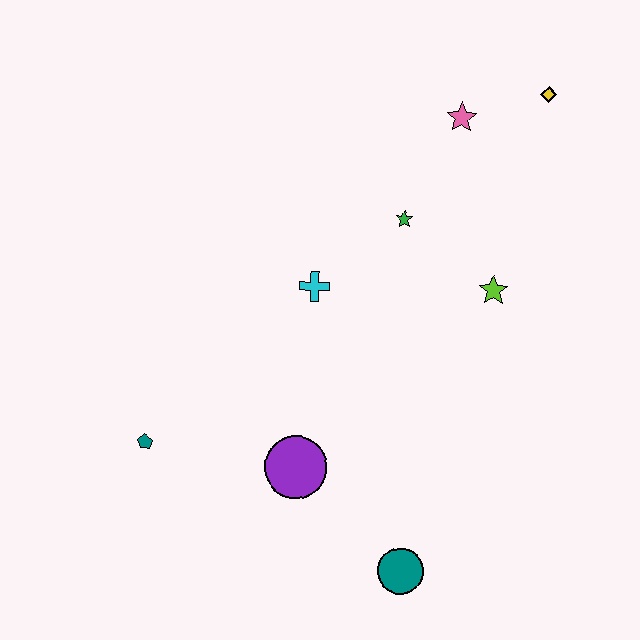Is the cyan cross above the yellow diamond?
No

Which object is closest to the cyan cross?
The green star is closest to the cyan cross.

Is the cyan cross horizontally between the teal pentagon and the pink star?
Yes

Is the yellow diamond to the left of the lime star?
No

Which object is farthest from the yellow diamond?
The teal pentagon is farthest from the yellow diamond.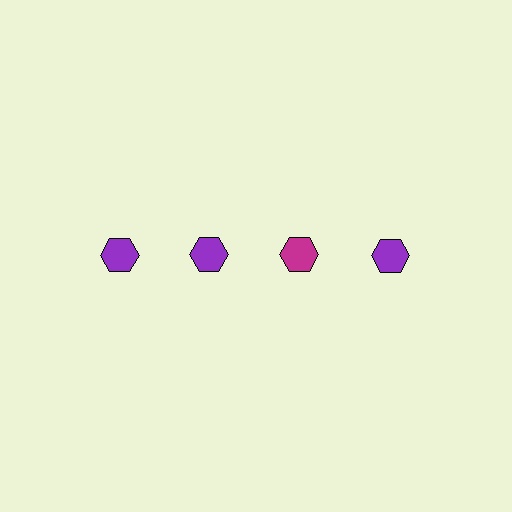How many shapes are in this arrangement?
There are 4 shapes arranged in a grid pattern.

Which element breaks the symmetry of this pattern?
The magenta hexagon in the top row, center column breaks the symmetry. All other shapes are purple hexagons.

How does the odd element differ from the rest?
It has a different color: magenta instead of purple.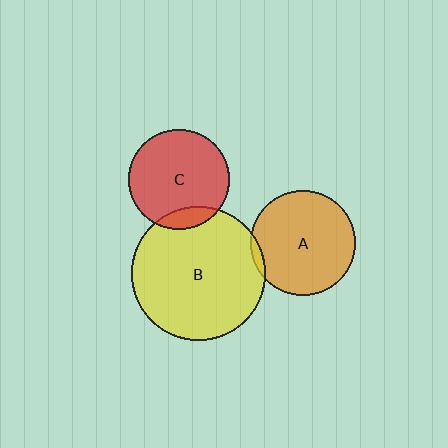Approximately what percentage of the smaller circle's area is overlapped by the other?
Approximately 5%.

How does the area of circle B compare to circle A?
Approximately 1.6 times.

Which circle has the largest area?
Circle B (yellow).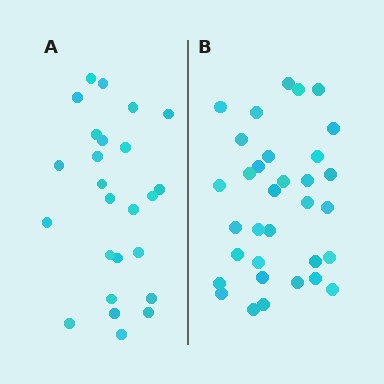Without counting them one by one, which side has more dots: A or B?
Region B (the right region) has more dots.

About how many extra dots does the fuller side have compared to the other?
Region B has roughly 8 or so more dots than region A.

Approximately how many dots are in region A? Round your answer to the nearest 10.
About 20 dots. (The exact count is 25, which rounds to 20.)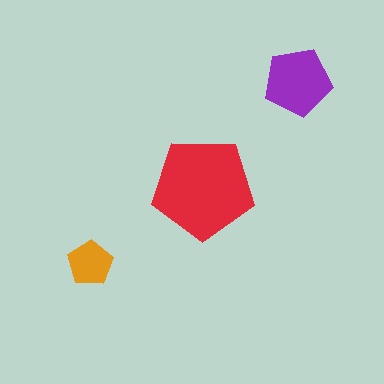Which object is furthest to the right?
The purple pentagon is rightmost.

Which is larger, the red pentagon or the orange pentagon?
The red one.